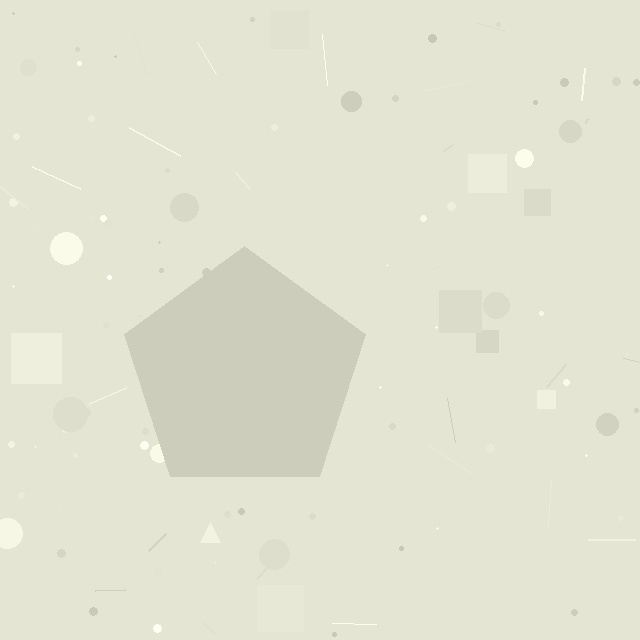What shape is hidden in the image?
A pentagon is hidden in the image.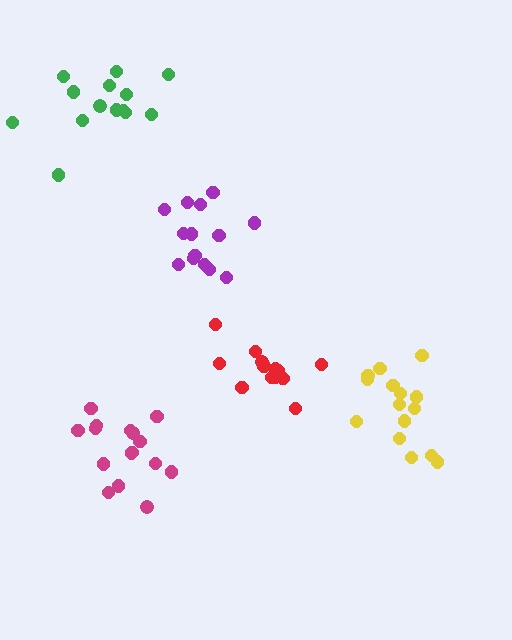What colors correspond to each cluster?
The clusters are colored: red, green, magenta, yellow, purple.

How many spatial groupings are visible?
There are 5 spatial groupings.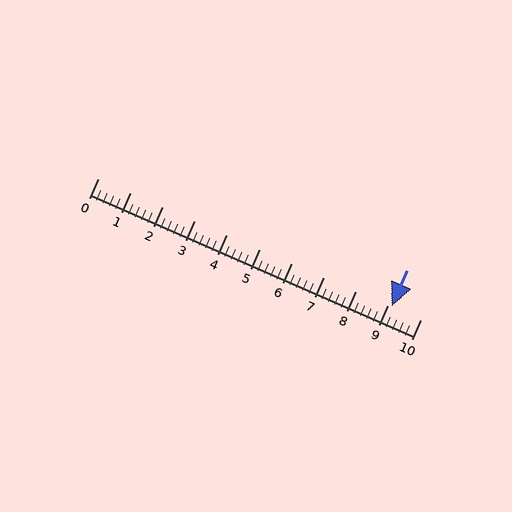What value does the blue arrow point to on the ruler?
The blue arrow points to approximately 9.1.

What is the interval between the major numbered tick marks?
The major tick marks are spaced 1 units apart.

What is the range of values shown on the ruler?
The ruler shows values from 0 to 10.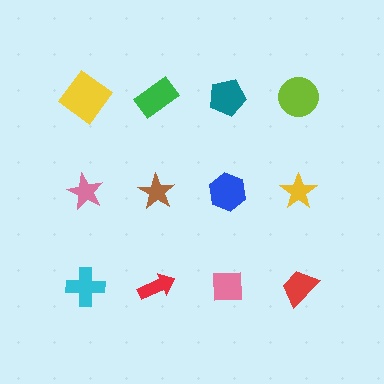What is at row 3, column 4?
A red trapezoid.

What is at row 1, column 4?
A lime circle.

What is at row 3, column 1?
A cyan cross.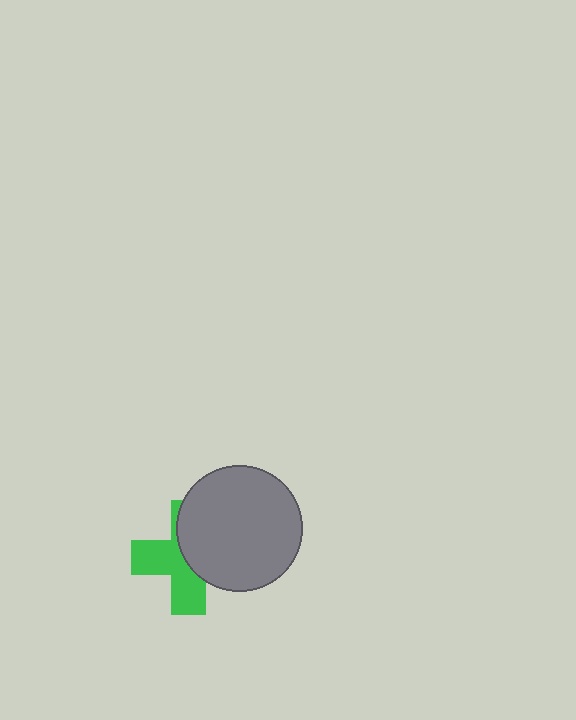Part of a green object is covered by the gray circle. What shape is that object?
It is a cross.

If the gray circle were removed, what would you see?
You would see the complete green cross.